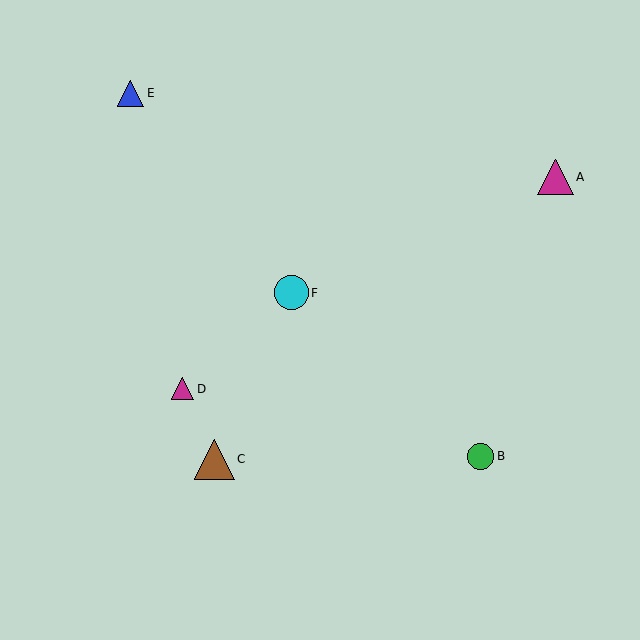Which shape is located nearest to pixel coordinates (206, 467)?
The brown triangle (labeled C) at (214, 459) is nearest to that location.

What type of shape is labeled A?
Shape A is a magenta triangle.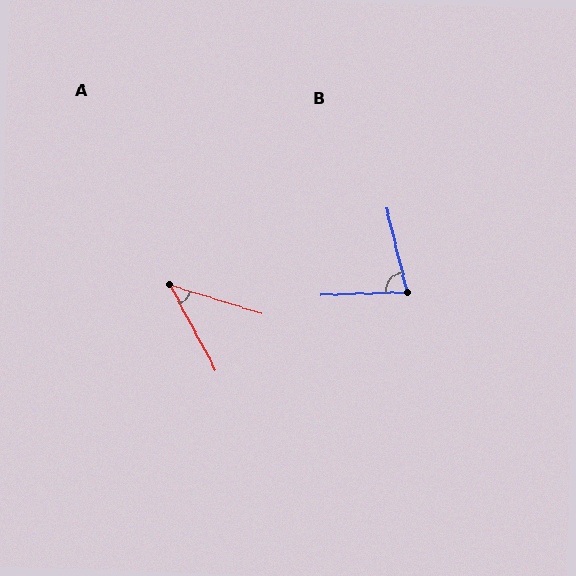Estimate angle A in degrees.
Approximately 45 degrees.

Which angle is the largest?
B, at approximately 78 degrees.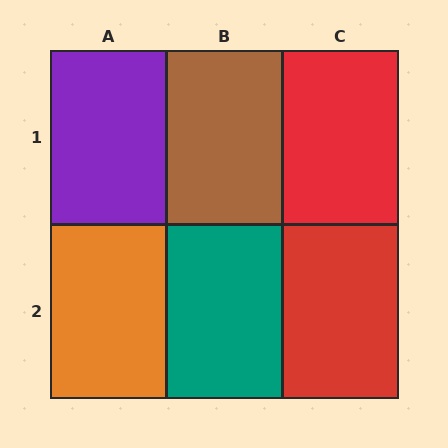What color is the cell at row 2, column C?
Red.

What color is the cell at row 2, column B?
Teal.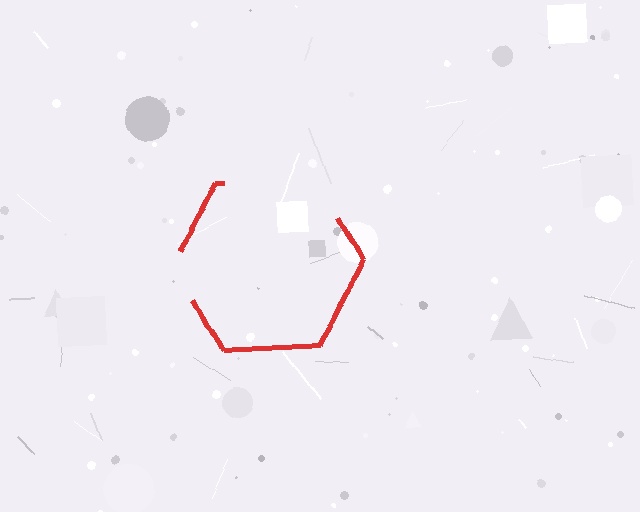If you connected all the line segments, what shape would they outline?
They would outline a hexagon.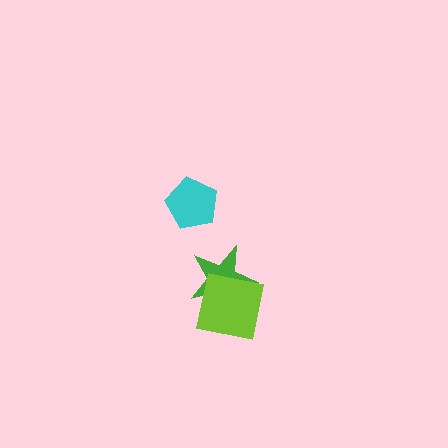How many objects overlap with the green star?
1 object overlaps with the green star.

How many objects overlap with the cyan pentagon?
0 objects overlap with the cyan pentagon.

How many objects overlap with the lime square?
1 object overlaps with the lime square.